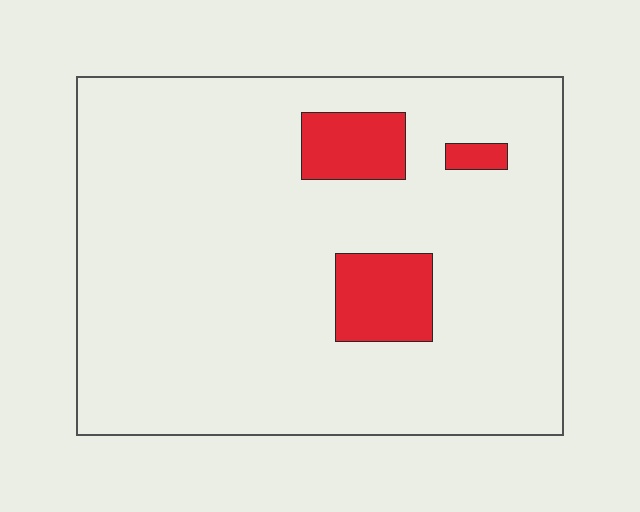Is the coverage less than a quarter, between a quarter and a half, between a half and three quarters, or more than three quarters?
Less than a quarter.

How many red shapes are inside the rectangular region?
3.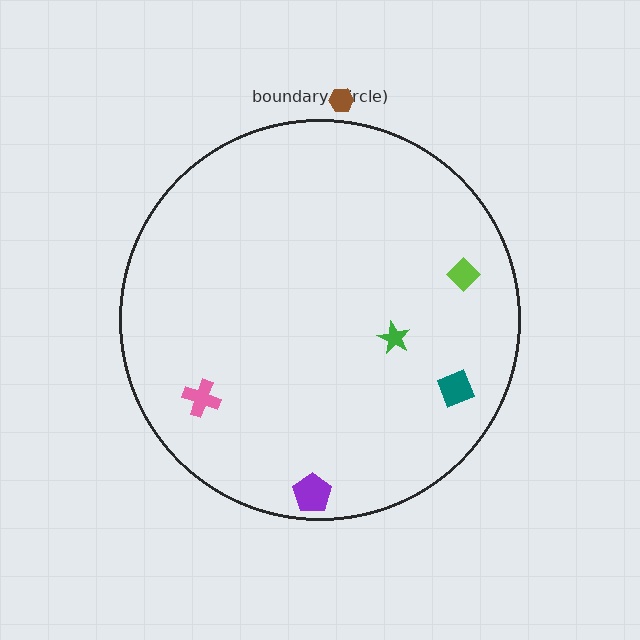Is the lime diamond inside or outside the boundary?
Inside.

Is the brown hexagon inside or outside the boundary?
Outside.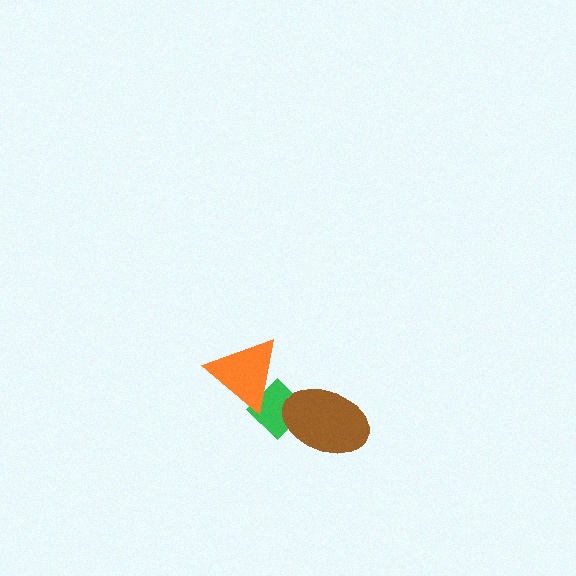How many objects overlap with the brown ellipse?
1 object overlaps with the brown ellipse.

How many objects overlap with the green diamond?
2 objects overlap with the green diamond.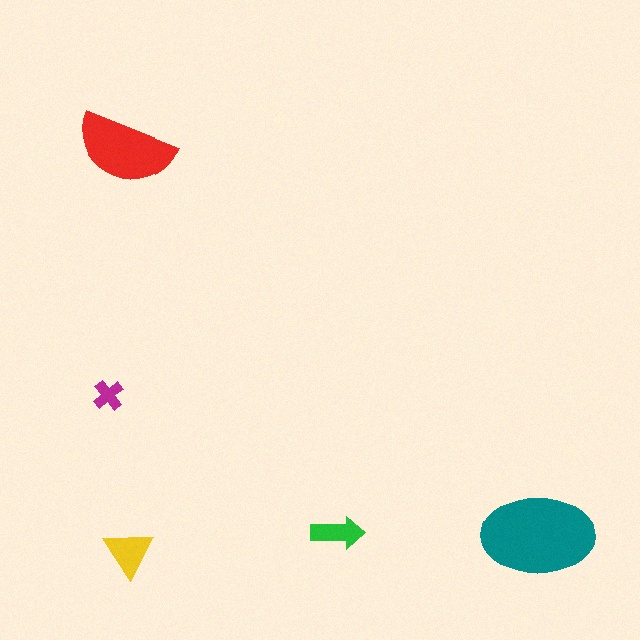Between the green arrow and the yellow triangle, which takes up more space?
The yellow triangle.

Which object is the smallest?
The magenta cross.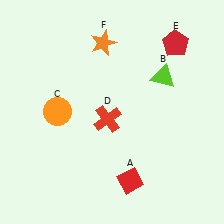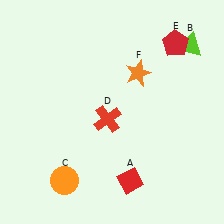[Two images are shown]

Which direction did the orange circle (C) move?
The orange circle (C) moved down.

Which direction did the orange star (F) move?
The orange star (F) moved right.